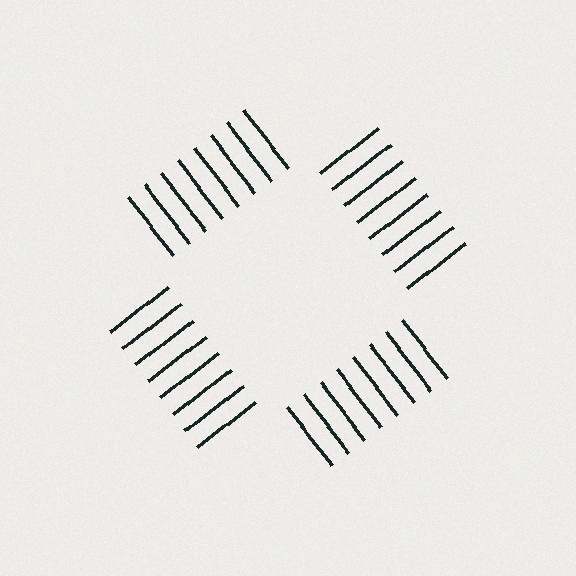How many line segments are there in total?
32 — 8 along each of the 4 edges.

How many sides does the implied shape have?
4 sides — the line-ends trace a square.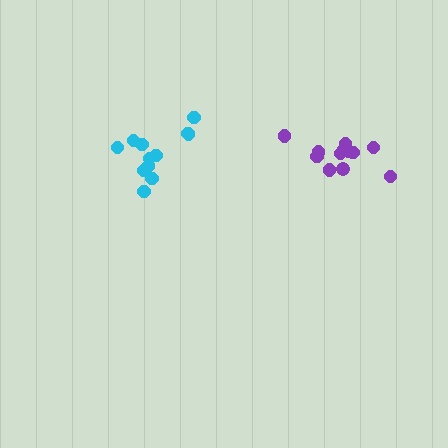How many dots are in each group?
Group 1: 12 dots, Group 2: 12 dots (24 total).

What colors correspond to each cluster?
The clusters are colored: cyan, purple.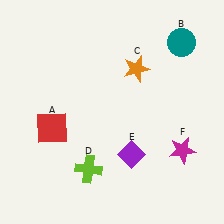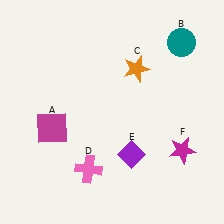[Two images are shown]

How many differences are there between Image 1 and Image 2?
There are 2 differences between the two images.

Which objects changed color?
A changed from red to magenta. D changed from lime to pink.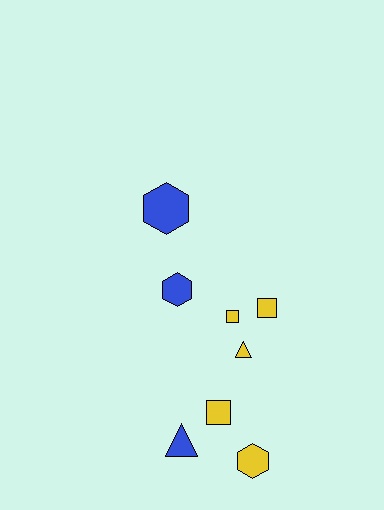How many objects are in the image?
There are 8 objects.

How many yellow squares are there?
There are 3 yellow squares.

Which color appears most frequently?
Yellow, with 5 objects.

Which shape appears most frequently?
Square, with 3 objects.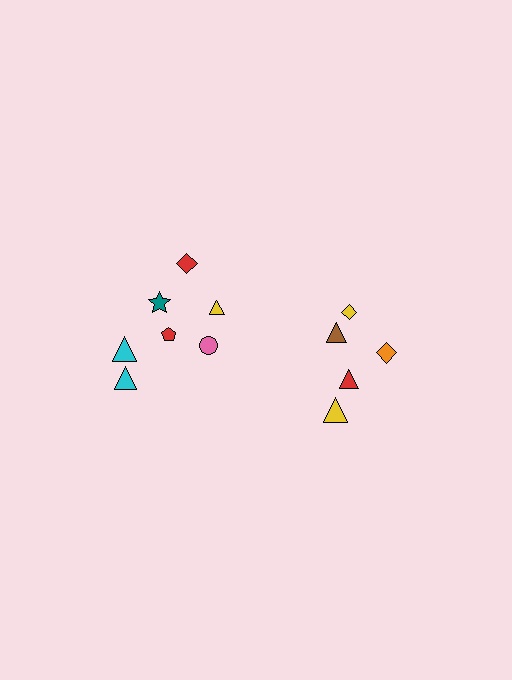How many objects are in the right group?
There are 5 objects.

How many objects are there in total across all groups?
There are 12 objects.